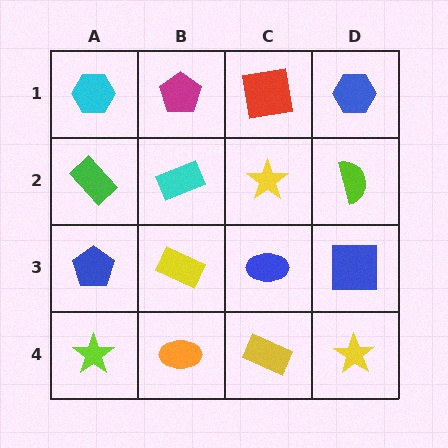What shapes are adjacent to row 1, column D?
A lime semicircle (row 2, column D), a red square (row 1, column C).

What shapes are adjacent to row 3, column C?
A yellow star (row 2, column C), a yellow rectangle (row 4, column C), a yellow rectangle (row 3, column B), a blue square (row 3, column D).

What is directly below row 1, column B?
A cyan rectangle.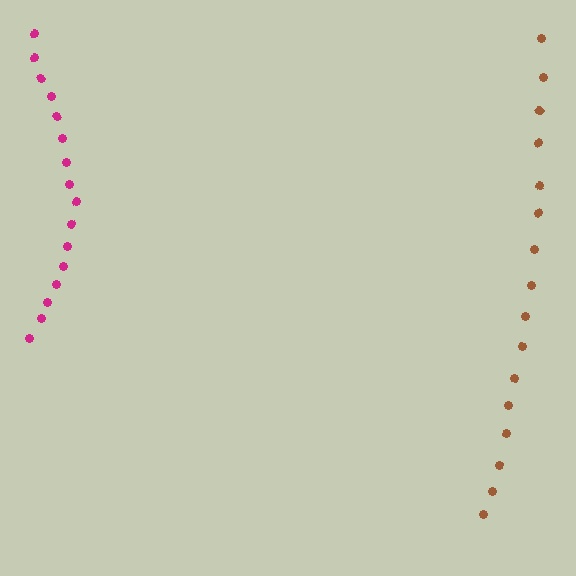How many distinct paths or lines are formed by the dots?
There are 2 distinct paths.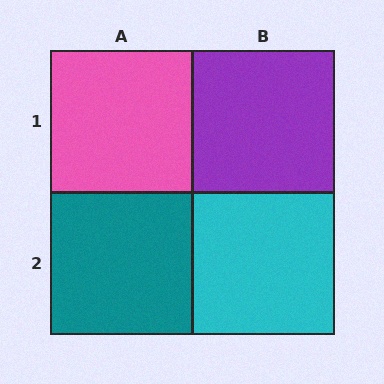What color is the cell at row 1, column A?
Pink.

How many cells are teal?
1 cell is teal.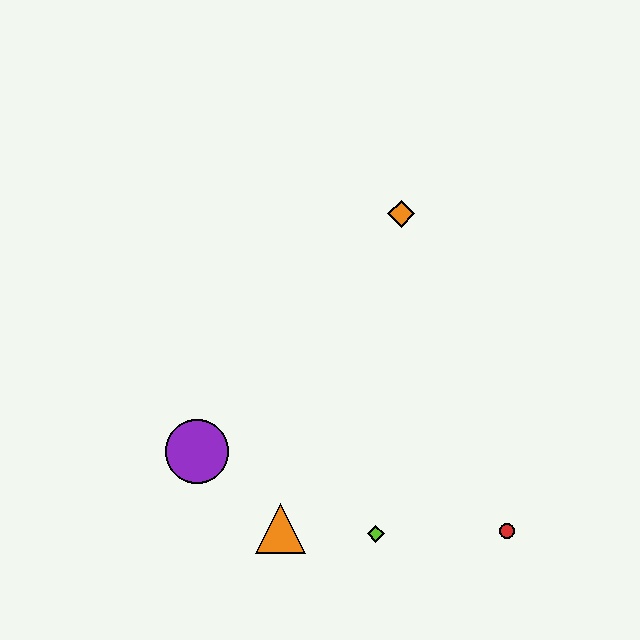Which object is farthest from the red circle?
The orange diamond is farthest from the red circle.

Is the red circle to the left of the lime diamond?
No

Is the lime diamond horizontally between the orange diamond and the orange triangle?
Yes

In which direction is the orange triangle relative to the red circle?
The orange triangle is to the left of the red circle.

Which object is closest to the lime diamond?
The orange triangle is closest to the lime diamond.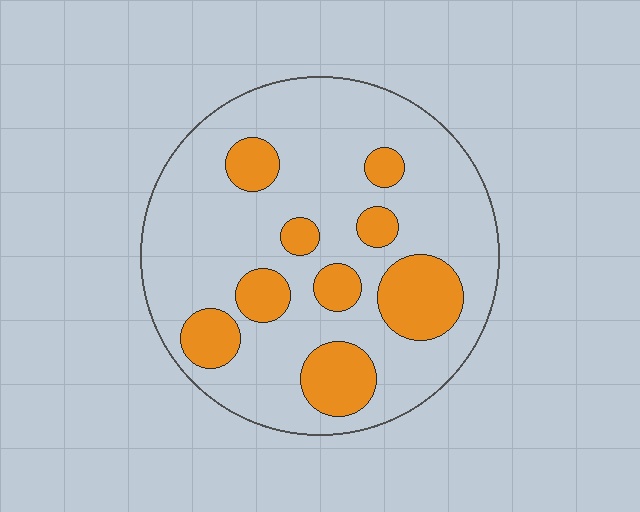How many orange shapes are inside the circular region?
9.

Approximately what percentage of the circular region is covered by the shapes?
Approximately 25%.